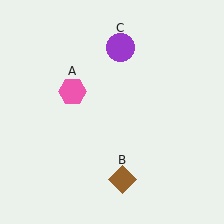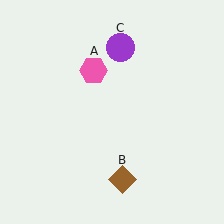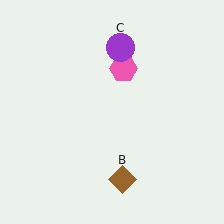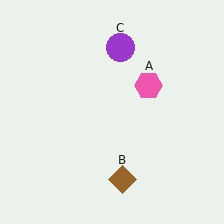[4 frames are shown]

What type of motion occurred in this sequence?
The pink hexagon (object A) rotated clockwise around the center of the scene.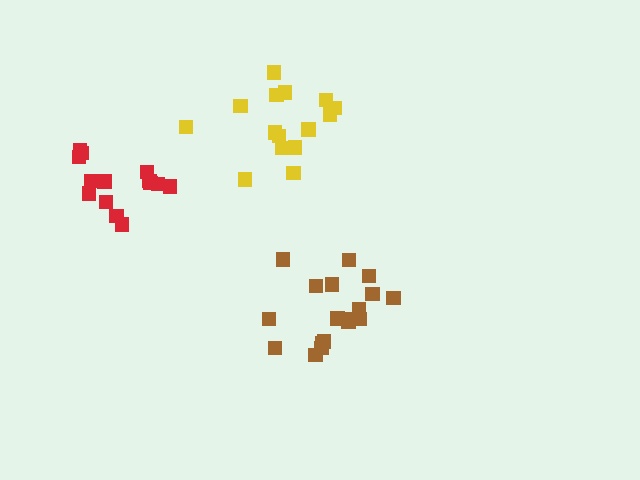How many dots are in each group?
Group 1: 18 dots, Group 2: 15 dots, Group 3: 14 dots (47 total).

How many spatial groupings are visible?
There are 3 spatial groupings.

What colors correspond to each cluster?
The clusters are colored: brown, yellow, red.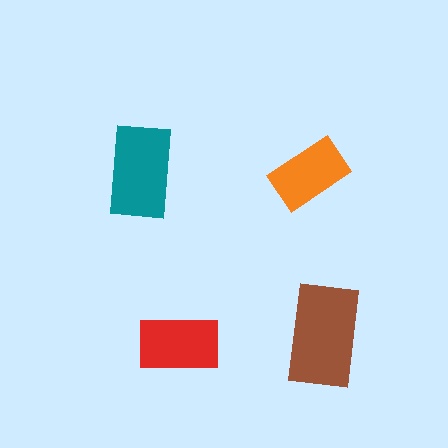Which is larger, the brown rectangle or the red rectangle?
The brown one.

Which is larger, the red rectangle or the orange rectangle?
The red one.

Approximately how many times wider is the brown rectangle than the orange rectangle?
About 1.5 times wider.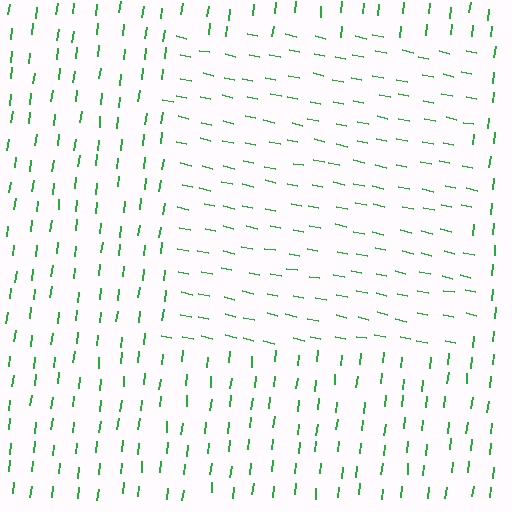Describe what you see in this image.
The image is filled with small green line segments. A rectangle region in the image has lines oriented differently from the surrounding lines, creating a visible texture boundary.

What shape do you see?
I see a rectangle.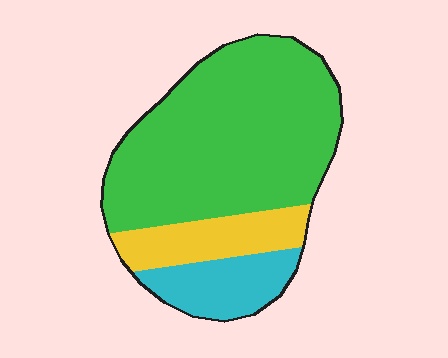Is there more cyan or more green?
Green.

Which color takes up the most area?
Green, at roughly 70%.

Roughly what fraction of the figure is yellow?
Yellow covers 16% of the figure.